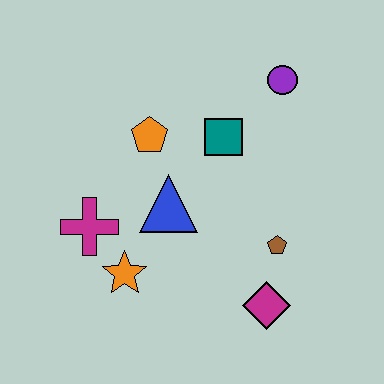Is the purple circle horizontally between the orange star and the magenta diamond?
No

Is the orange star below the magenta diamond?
No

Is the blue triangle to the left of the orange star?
No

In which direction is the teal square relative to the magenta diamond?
The teal square is above the magenta diamond.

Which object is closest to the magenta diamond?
The brown pentagon is closest to the magenta diamond.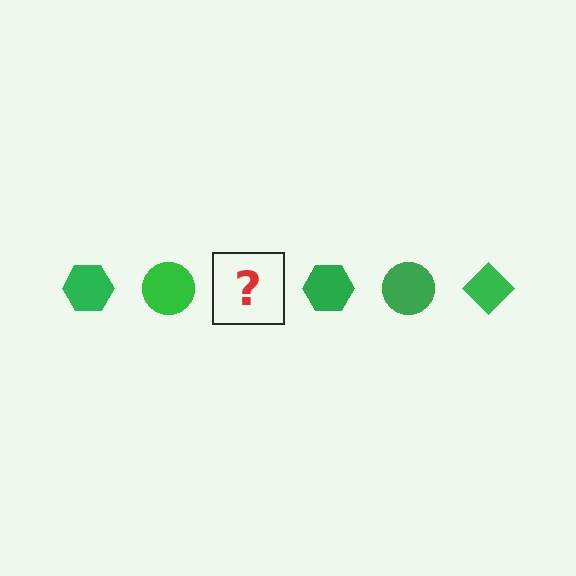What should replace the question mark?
The question mark should be replaced with a green diamond.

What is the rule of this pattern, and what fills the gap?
The rule is that the pattern cycles through hexagon, circle, diamond shapes in green. The gap should be filled with a green diamond.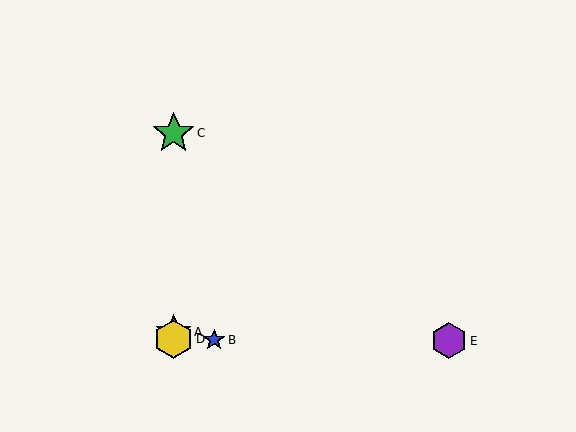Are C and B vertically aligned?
No, C is at x≈174 and B is at x≈214.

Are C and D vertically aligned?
Yes, both are at x≈174.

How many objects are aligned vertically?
3 objects (A, C, D) are aligned vertically.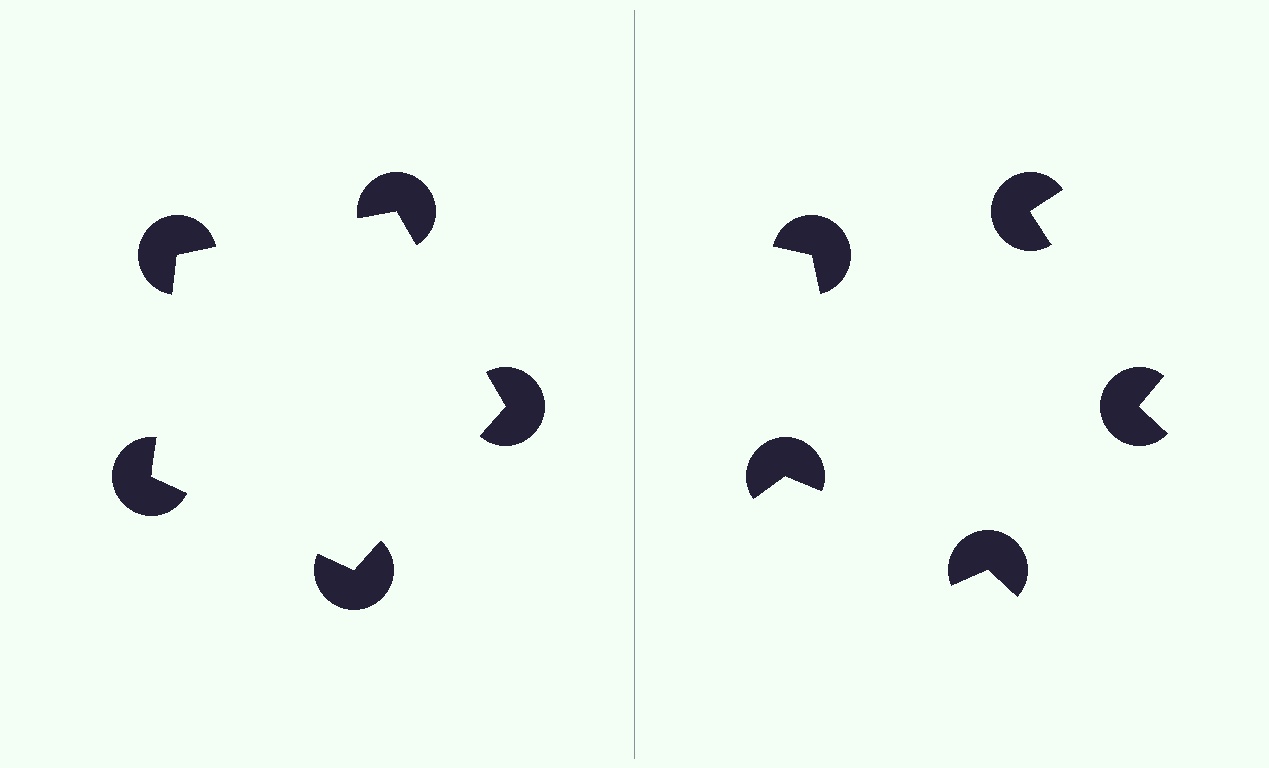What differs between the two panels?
The pac-man discs are positioned identically on both sides; only the wedge orientations differ. On the left they align to a pentagon; on the right they are misaligned.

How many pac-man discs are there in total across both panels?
10 — 5 on each side.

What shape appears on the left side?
An illusory pentagon.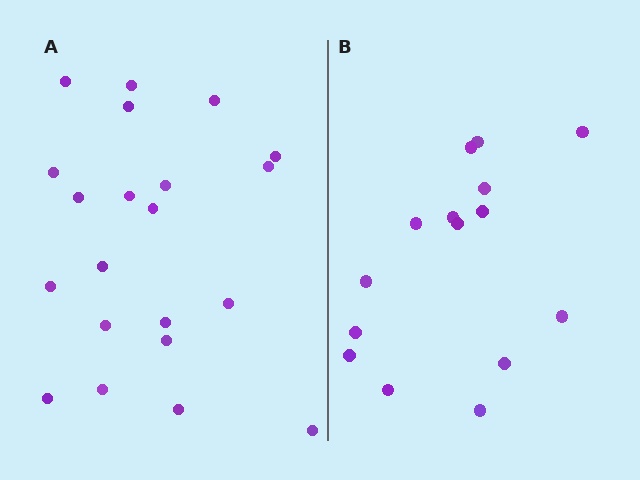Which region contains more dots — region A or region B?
Region A (the left region) has more dots.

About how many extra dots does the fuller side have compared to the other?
Region A has about 6 more dots than region B.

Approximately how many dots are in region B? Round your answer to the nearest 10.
About 20 dots. (The exact count is 15, which rounds to 20.)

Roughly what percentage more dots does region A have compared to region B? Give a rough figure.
About 40% more.